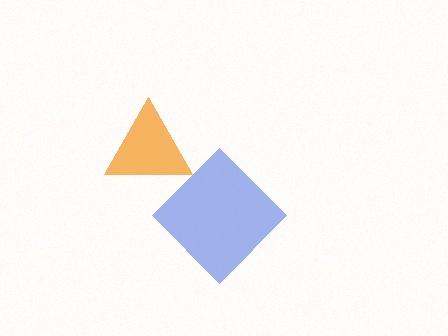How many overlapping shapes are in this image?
There are 2 overlapping shapes in the image.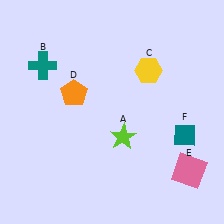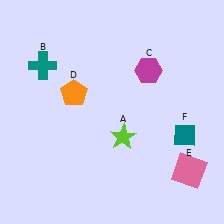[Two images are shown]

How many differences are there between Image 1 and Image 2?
There is 1 difference between the two images.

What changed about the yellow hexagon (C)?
In Image 1, C is yellow. In Image 2, it changed to magenta.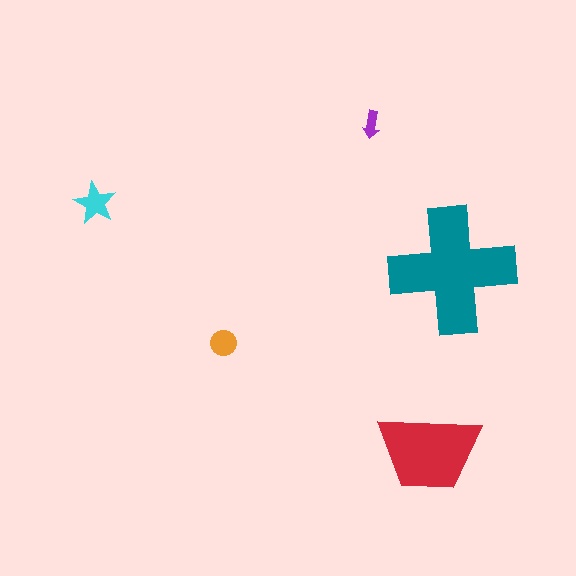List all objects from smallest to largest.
The purple arrow, the orange circle, the cyan star, the red trapezoid, the teal cross.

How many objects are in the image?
There are 5 objects in the image.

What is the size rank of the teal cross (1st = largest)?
1st.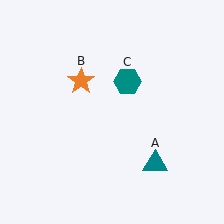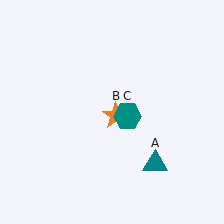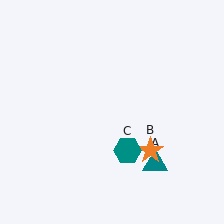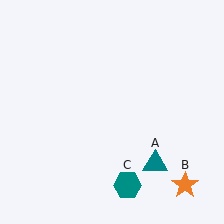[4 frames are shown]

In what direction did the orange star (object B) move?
The orange star (object B) moved down and to the right.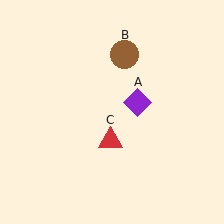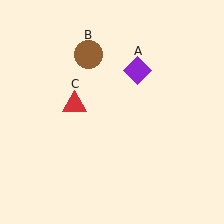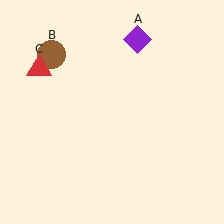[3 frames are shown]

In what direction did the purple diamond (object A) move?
The purple diamond (object A) moved up.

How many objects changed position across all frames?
3 objects changed position: purple diamond (object A), brown circle (object B), red triangle (object C).